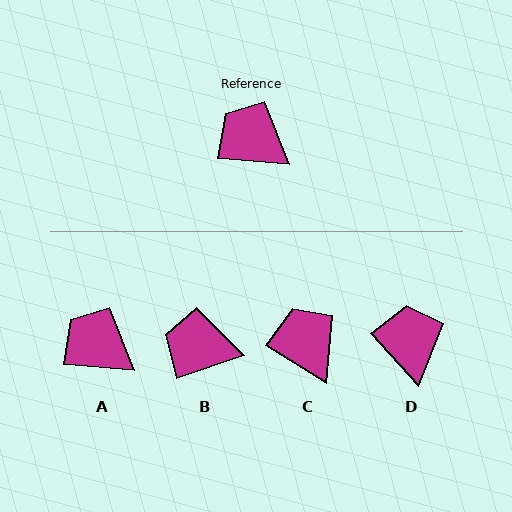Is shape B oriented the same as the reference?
No, it is off by about 24 degrees.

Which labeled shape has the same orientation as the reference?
A.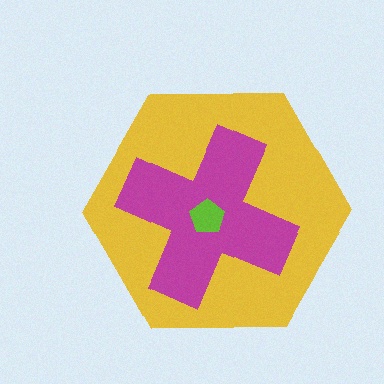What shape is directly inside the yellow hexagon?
The magenta cross.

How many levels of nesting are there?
3.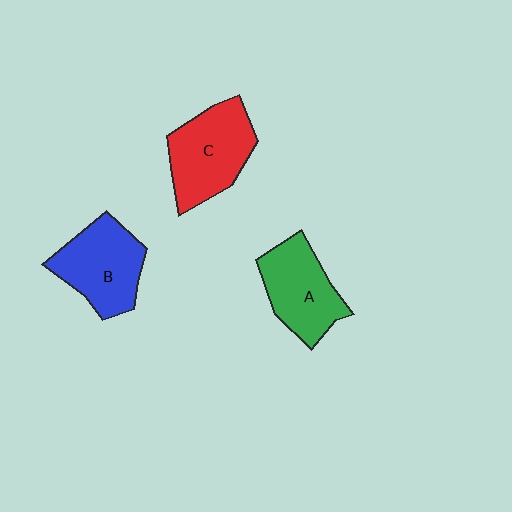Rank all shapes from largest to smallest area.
From largest to smallest: C (red), B (blue), A (green).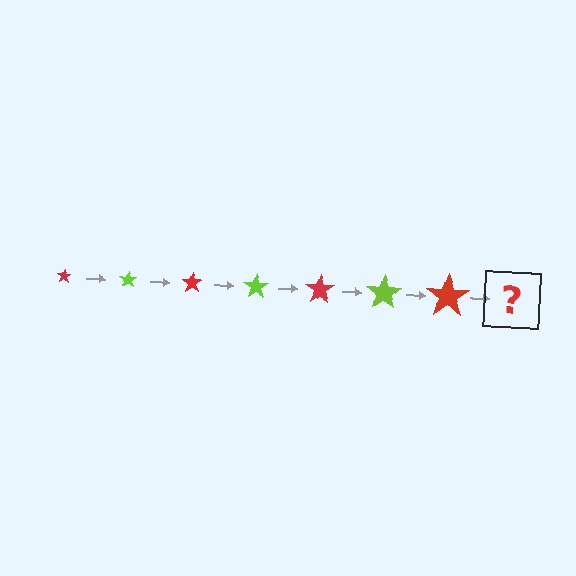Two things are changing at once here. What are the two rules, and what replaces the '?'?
The two rules are that the star grows larger each step and the color cycles through red and lime. The '?' should be a lime star, larger than the previous one.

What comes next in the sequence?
The next element should be a lime star, larger than the previous one.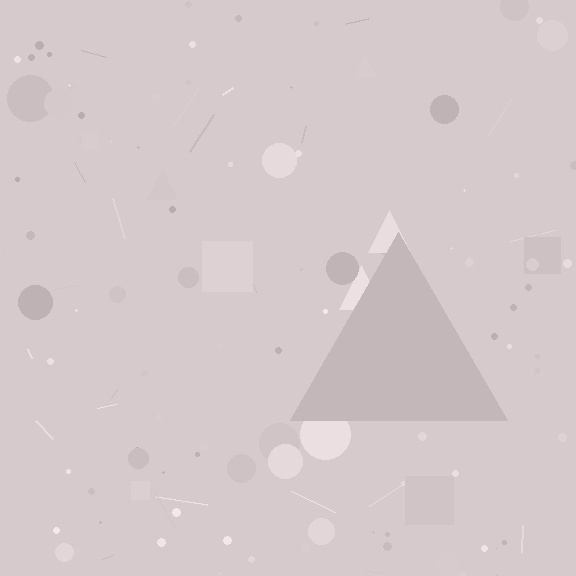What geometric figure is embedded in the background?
A triangle is embedded in the background.